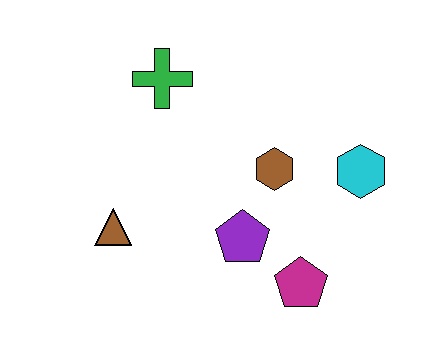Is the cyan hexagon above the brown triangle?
Yes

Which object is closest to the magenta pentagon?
The purple pentagon is closest to the magenta pentagon.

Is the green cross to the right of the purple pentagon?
No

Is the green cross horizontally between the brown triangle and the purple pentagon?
Yes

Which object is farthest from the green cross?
The magenta pentagon is farthest from the green cross.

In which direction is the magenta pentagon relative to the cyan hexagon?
The magenta pentagon is below the cyan hexagon.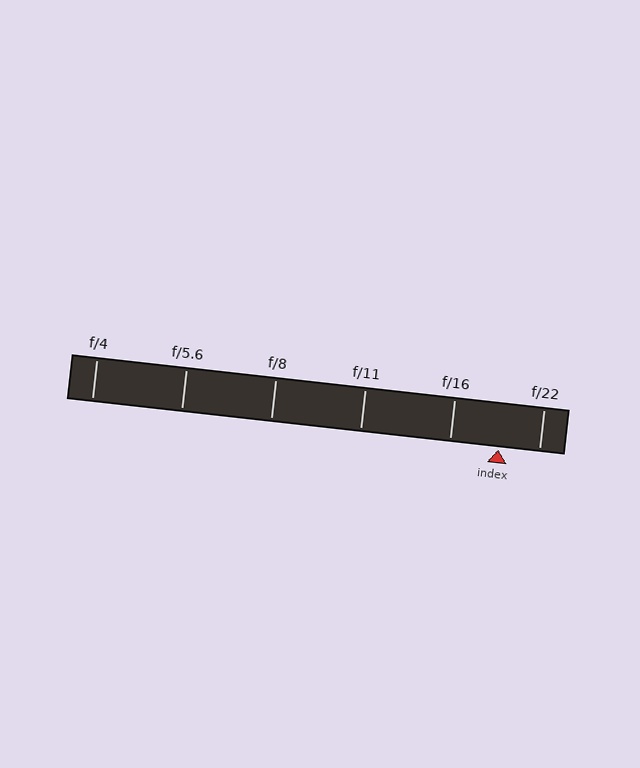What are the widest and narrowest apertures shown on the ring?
The widest aperture shown is f/4 and the narrowest is f/22.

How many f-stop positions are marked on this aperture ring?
There are 6 f-stop positions marked.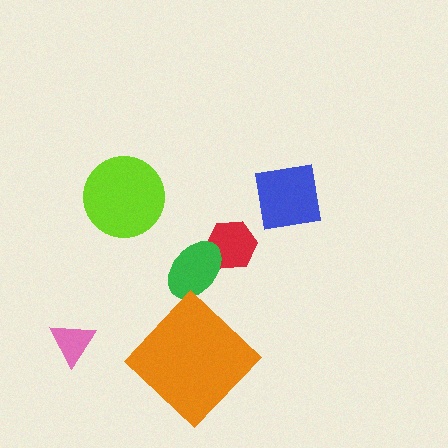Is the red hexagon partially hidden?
Yes, it is partially covered by another shape.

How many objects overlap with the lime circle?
0 objects overlap with the lime circle.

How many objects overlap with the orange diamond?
0 objects overlap with the orange diamond.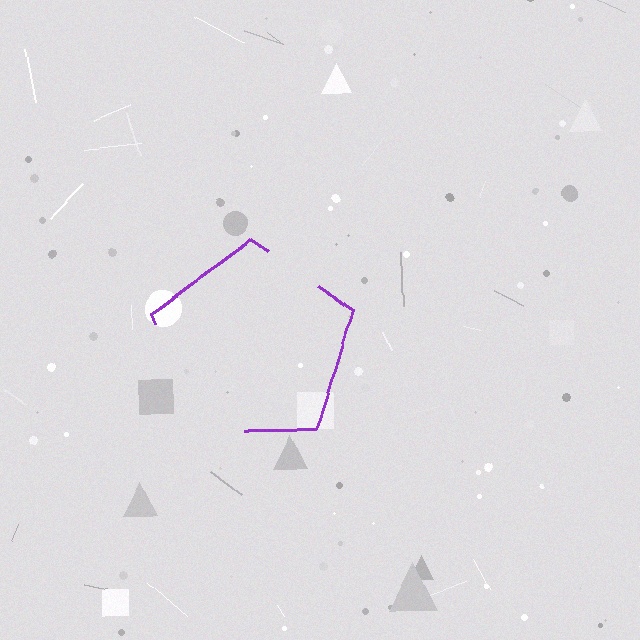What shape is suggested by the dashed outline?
The dashed outline suggests a pentagon.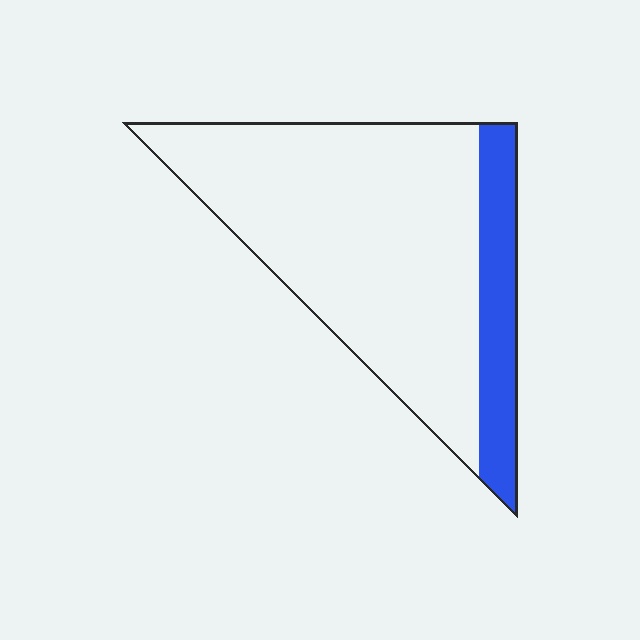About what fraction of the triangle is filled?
About one fifth (1/5).